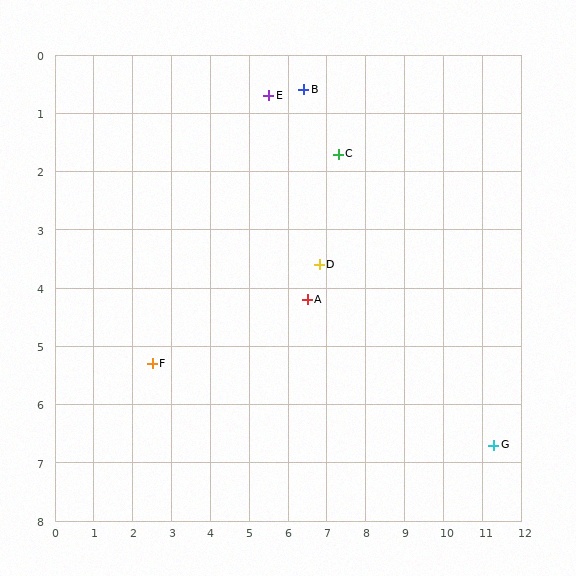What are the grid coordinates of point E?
Point E is at approximately (5.5, 0.7).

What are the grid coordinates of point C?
Point C is at approximately (7.3, 1.7).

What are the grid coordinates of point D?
Point D is at approximately (6.8, 3.6).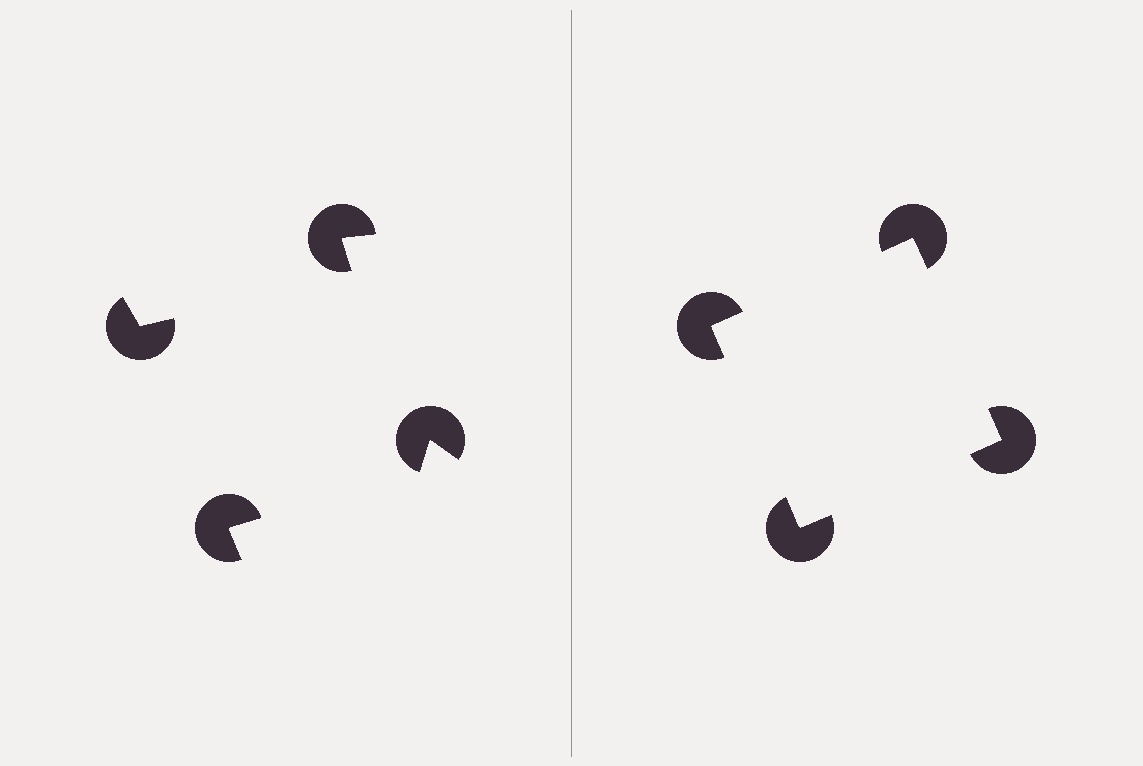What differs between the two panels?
The pac-man discs are positioned identically on both sides; only the wedge orientations differ. On the right they align to a square; on the left they are misaligned.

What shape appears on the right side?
An illusory square.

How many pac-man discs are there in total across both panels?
8 — 4 on each side.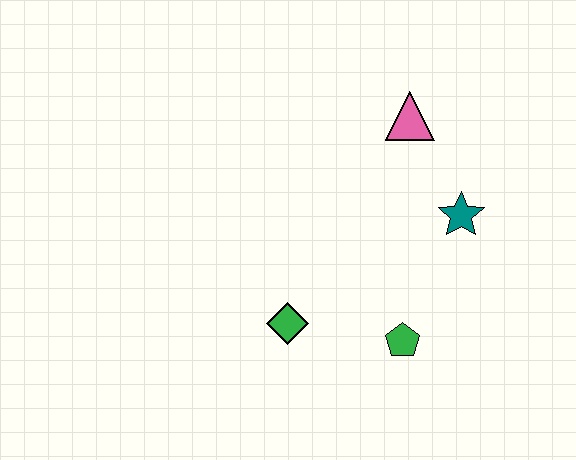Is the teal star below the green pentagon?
No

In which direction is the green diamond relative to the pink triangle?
The green diamond is below the pink triangle.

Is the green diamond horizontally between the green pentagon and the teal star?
No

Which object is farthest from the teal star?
The green diamond is farthest from the teal star.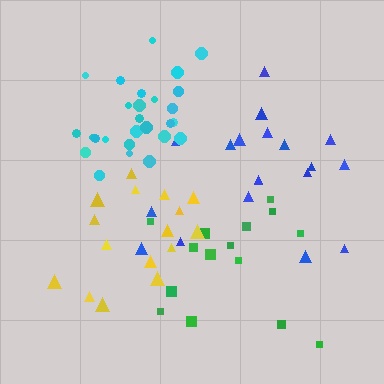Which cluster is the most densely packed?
Cyan.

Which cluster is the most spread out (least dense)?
Green.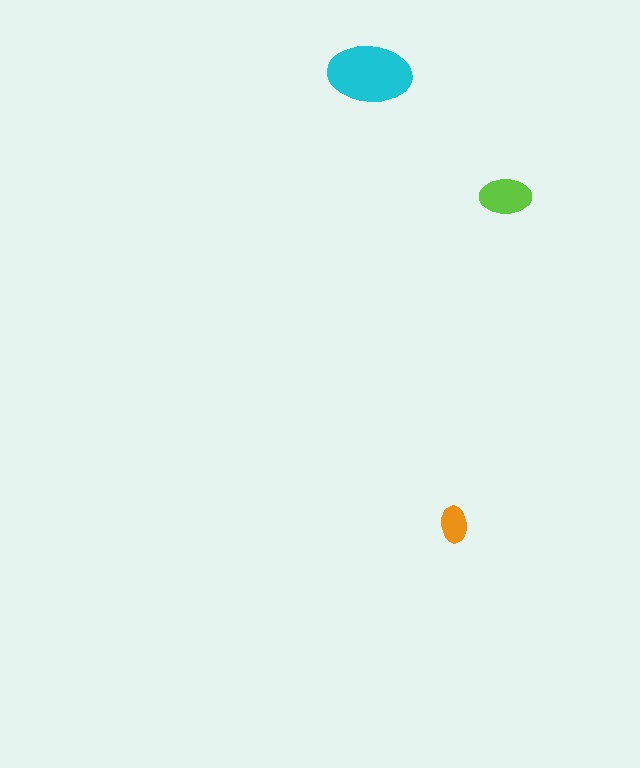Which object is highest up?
The cyan ellipse is topmost.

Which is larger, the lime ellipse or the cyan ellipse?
The cyan one.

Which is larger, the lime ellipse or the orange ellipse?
The lime one.